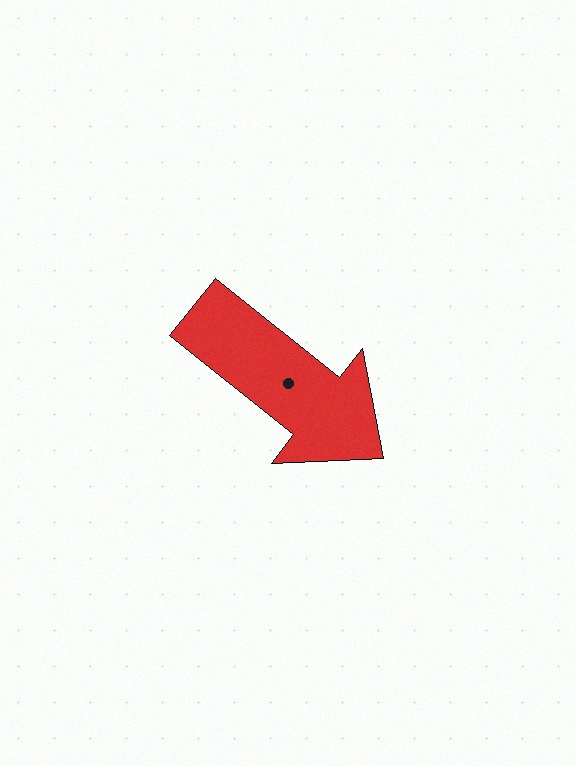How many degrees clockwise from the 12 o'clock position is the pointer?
Approximately 128 degrees.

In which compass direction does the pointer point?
Southeast.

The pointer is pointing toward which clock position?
Roughly 4 o'clock.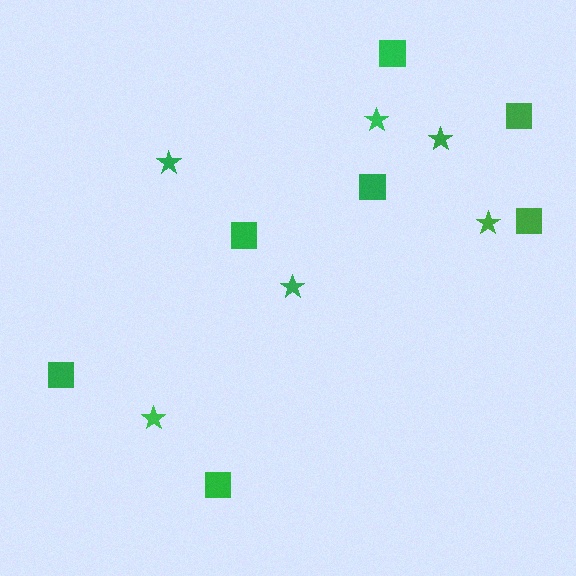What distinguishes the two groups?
There are 2 groups: one group of squares (7) and one group of stars (6).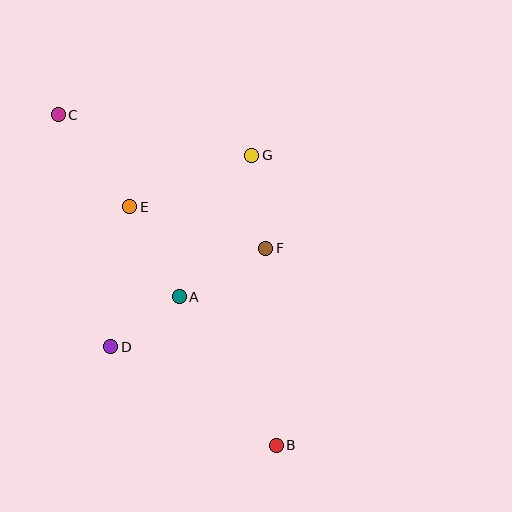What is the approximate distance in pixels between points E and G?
The distance between E and G is approximately 132 pixels.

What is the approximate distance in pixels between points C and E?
The distance between C and E is approximately 116 pixels.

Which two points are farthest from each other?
Points B and C are farthest from each other.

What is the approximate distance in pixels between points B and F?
The distance between B and F is approximately 198 pixels.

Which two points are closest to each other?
Points A and D are closest to each other.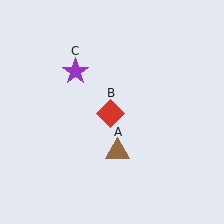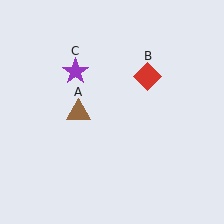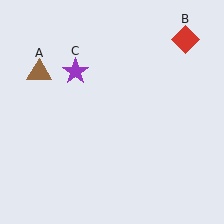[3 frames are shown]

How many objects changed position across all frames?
2 objects changed position: brown triangle (object A), red diamond (object B).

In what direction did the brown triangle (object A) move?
The brown triangle (object A) moved up and to the left.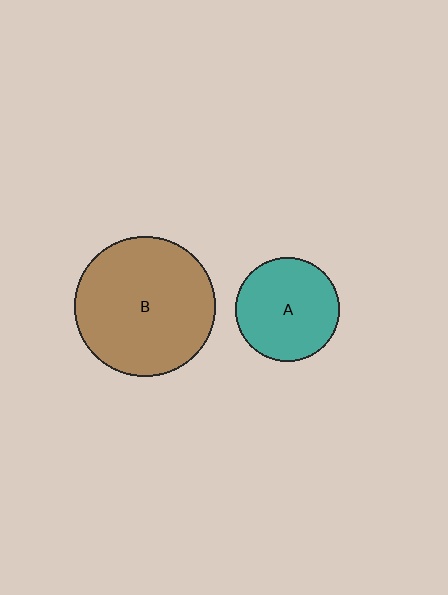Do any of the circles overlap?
No, none of the circles overlap.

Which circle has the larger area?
Circle B (brown).